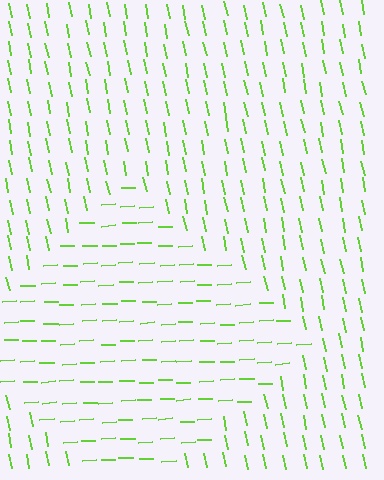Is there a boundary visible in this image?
Yes, there is a texture boundary formed by a change in line orientation.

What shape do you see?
I see a diamond.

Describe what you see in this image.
The image is filled with small lime line segments. A diamond region in the image has lines oriented differently from the surrounding lines, creating a visible texture boundary.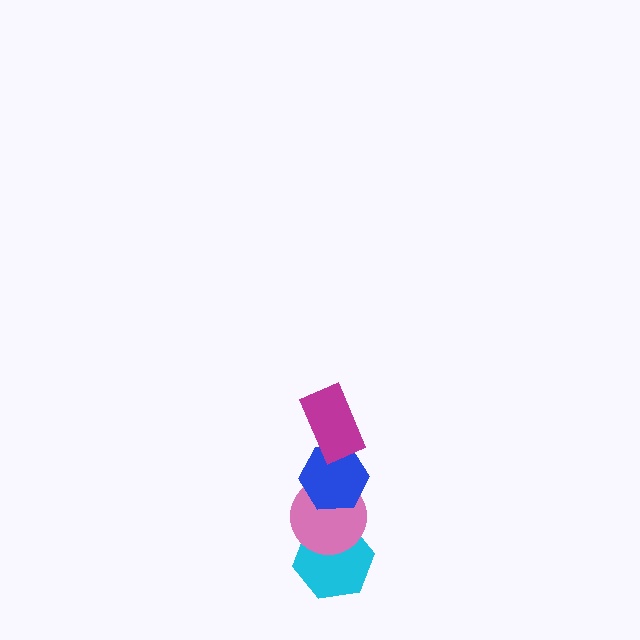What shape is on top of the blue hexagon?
The magenta rectangle is on top of the blue hexagon.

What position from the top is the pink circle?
The pink circle is 3rd from the top.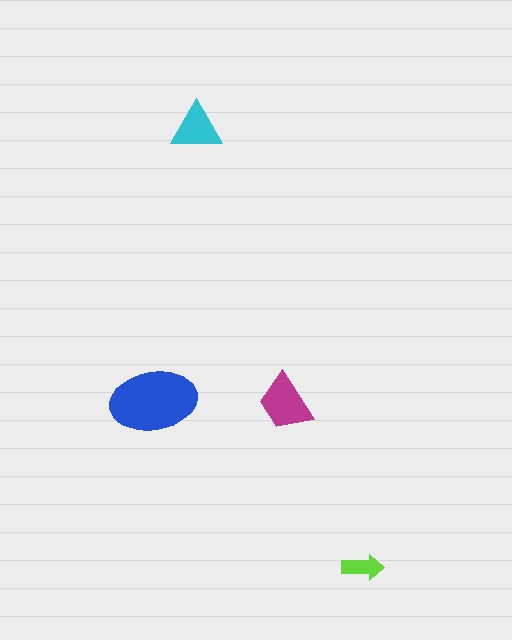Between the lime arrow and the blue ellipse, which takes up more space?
The blue ellipse.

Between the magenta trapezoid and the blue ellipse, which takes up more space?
The blue ellipse.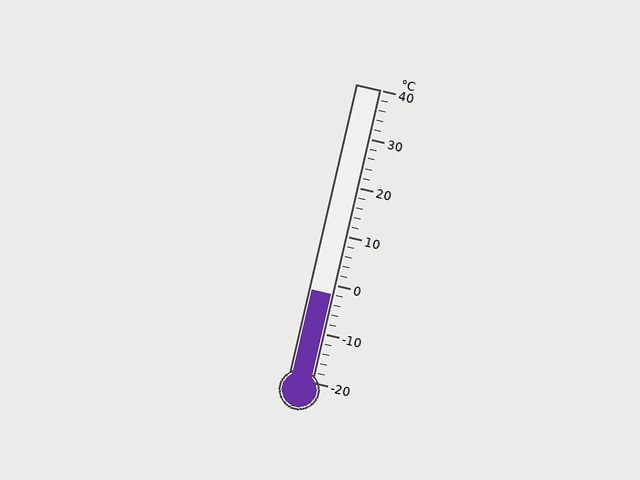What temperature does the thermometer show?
The thermometer shows approximately -2°C.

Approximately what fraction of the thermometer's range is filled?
The thermometer is filled to approximately 30% of its range.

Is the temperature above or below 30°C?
The temperature is below 30°C.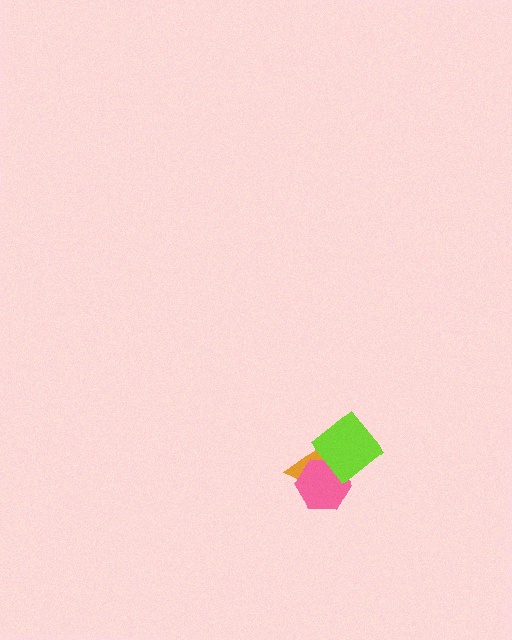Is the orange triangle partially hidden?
Yes, it is partially covered by another shape.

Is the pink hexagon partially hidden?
Yes, it is partially covered by another shape.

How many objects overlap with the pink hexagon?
2 objects overlap with the pink hexagon.